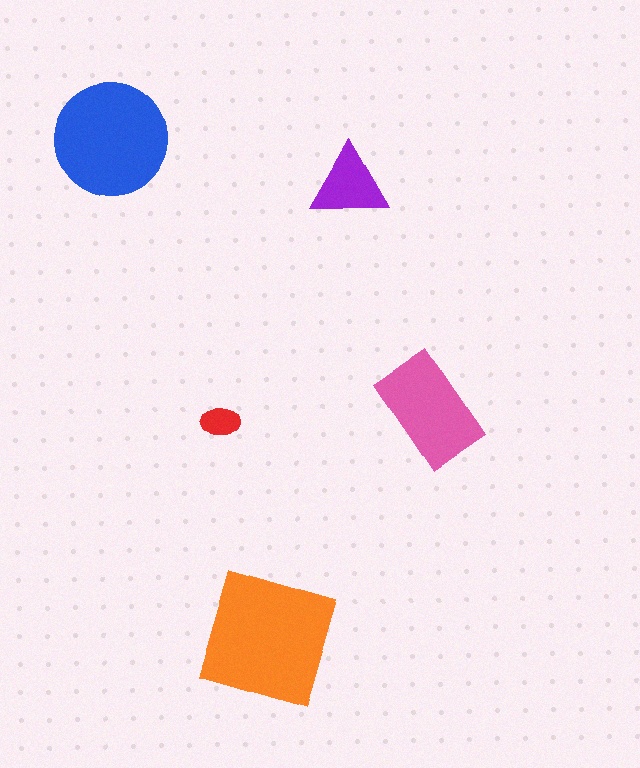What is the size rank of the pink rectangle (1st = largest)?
3rd.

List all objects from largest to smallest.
The orange square, the blue circle, the pink rectangle, the purple triangle, the red ellipse.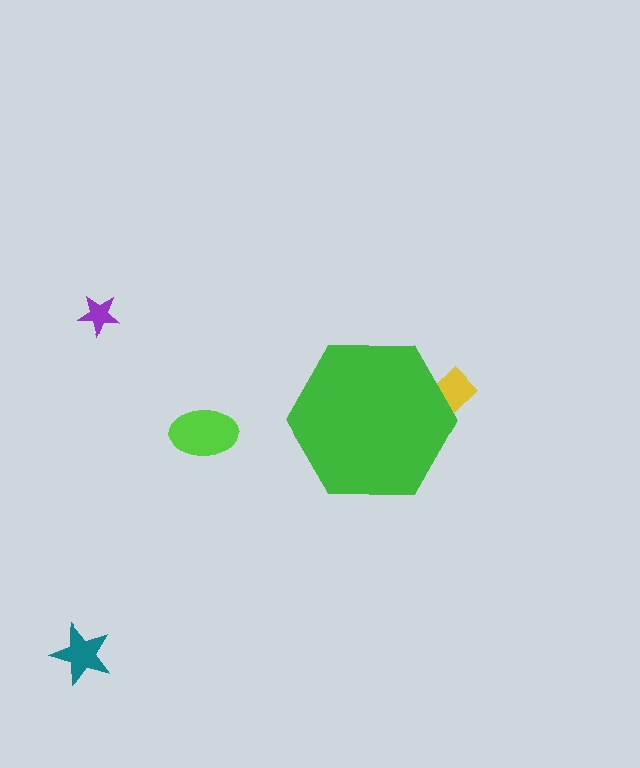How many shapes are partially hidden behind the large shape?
1 shape is partially hidden.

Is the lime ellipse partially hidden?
No, the lime ellipse is fully visible.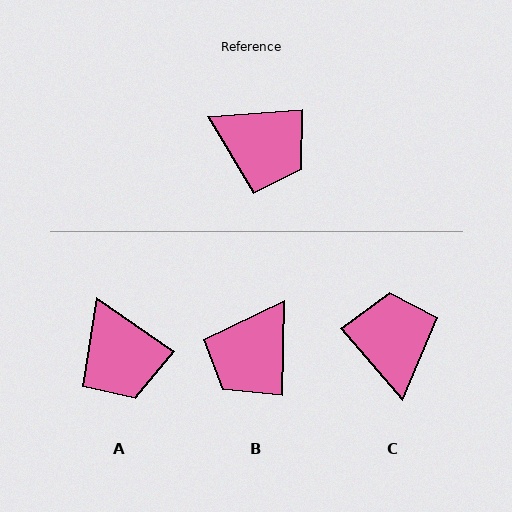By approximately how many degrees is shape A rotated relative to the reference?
Approximately 39 degrees clockwise.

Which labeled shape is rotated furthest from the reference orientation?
C, about 127 degrees away.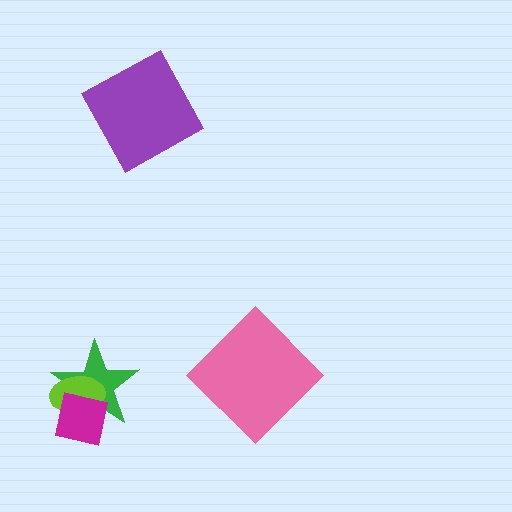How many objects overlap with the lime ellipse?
2 objects overlap with the lime ellipse.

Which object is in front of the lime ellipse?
The magenta square is in front of the lime ellipse.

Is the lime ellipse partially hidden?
Yes, it is partially covered by another shape.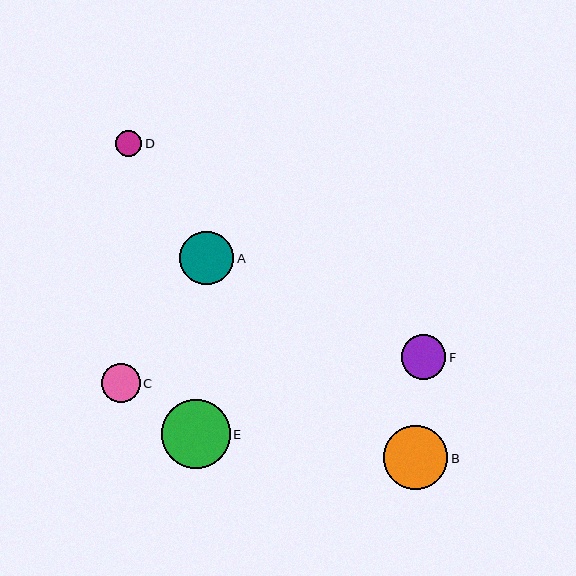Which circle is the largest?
Circle E is the largest with a size of approximately 68 pixels.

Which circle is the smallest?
Circle D is the smallest with a size of approximately 26 pixels.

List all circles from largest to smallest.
From largest to smallest: E, B, A, F, C, D.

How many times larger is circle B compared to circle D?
Circle B is approximately 2.5 times the size of circle D.